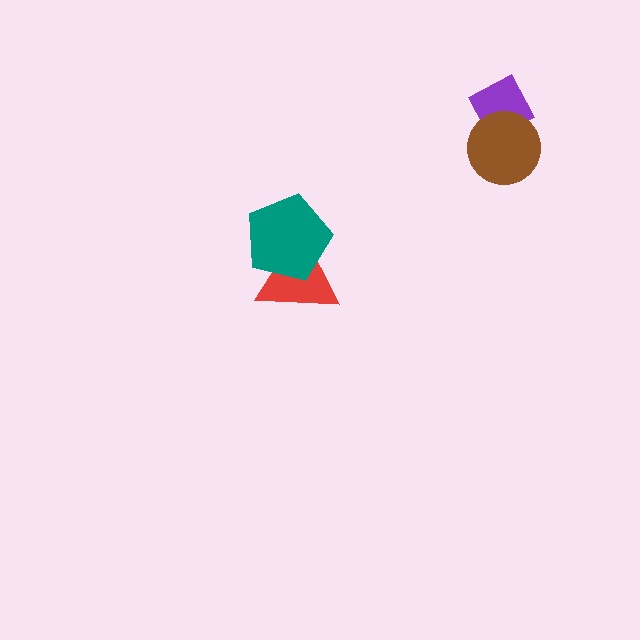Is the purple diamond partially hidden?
Yes, it is partially covered by another shape.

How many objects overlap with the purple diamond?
1 object overlaps with the purple diamond.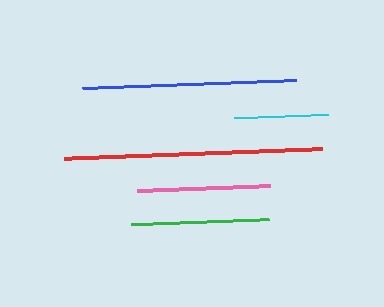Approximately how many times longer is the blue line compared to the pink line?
The blue line is approximately 1.6 times the length of the pink line.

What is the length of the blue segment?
The blue segment is approximately 214 pixels long.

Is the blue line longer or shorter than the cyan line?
The blue line is longer than the cyan line.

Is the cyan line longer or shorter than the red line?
The red line is longer than the cyan line.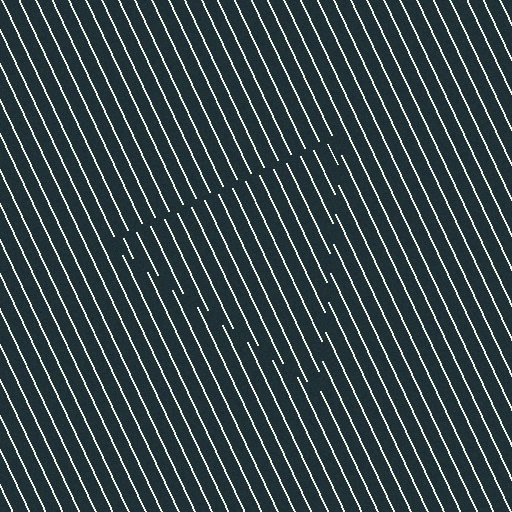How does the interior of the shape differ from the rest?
The interior of the shape contains the same grating, shifted by half a period — the contour is defined by the phase discontinuity where line-ends from the inner and outer gratings abut.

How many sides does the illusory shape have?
3 sides — the line-ends trace a triangle.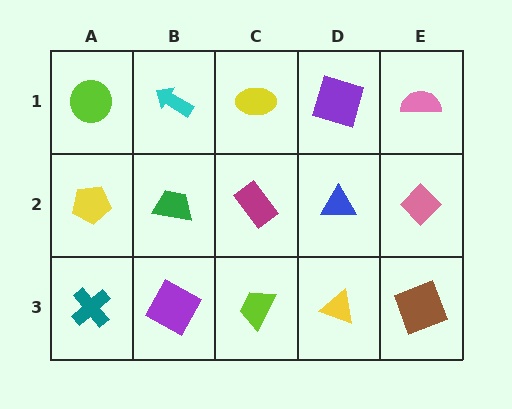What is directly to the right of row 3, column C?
A yellow triangle.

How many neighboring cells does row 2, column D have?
4.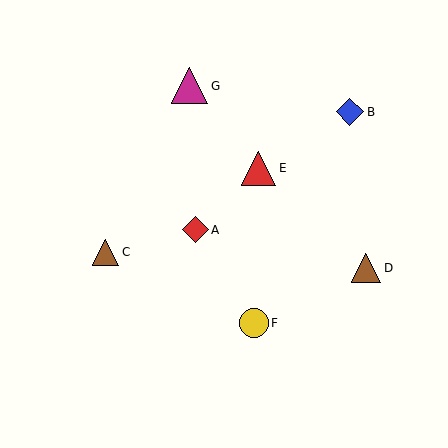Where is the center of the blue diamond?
The center of the blue diamond is at (350, 112).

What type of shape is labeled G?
Shape G is a magenta triangle.